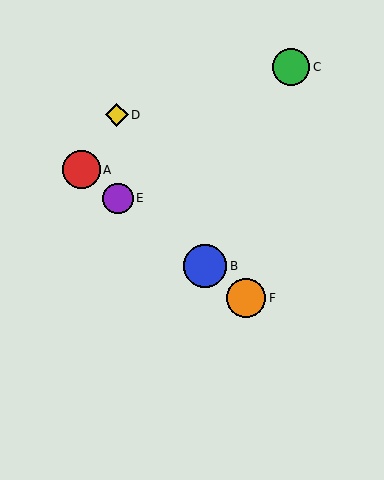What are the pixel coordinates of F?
Object F is at (246, 298).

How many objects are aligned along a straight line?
4 objects (A, B, E, F) are aligned along a straight line.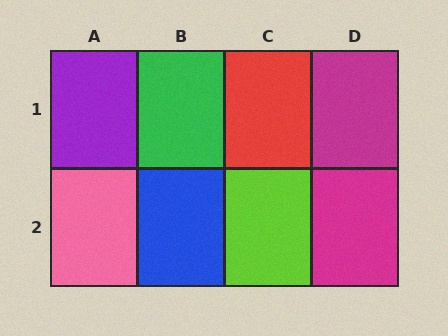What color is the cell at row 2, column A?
Pink.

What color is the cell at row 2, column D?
Magenta.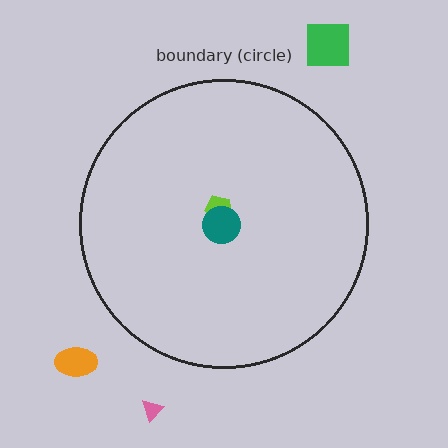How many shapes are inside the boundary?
2 inside, 3 outside.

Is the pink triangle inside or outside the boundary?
Outside.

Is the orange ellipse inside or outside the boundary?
Outside.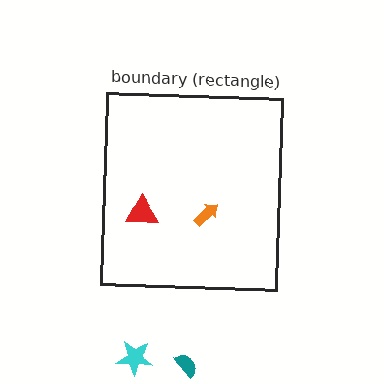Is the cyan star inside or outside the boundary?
Outside.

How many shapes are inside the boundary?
2 inside, 2 outside.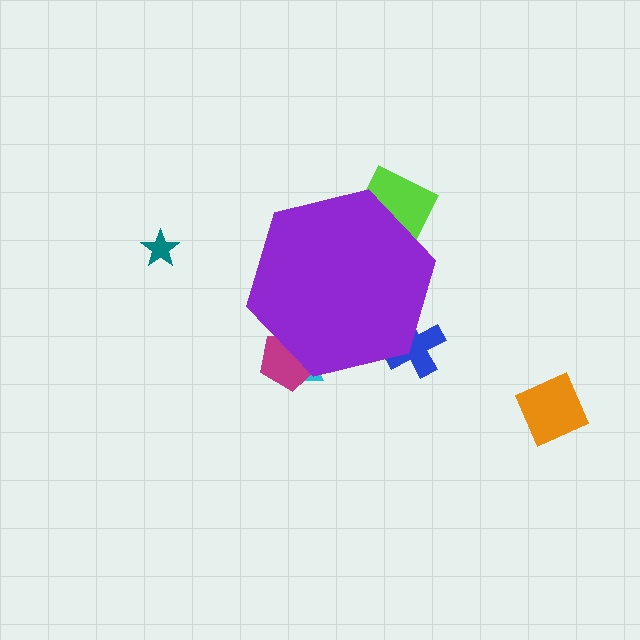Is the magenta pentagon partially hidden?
Yes, the magenta pentagon is partially hidden behind the purple hexagon.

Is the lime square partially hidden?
Yes, the lime square is partially hidden behind the purple hexagon.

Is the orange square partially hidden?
No, the orange square is fully visible.